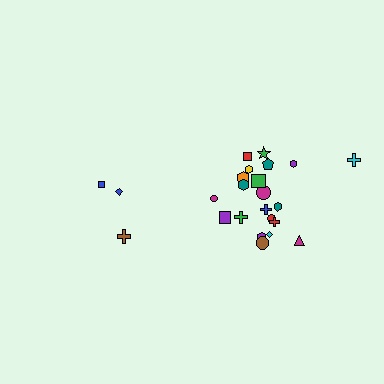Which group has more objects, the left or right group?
The right group.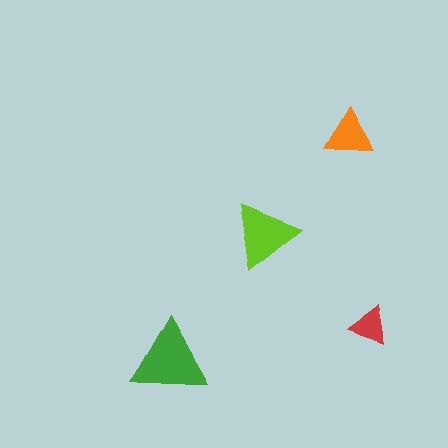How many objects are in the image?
There are 4 objects in the image.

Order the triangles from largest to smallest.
the green one, the lime one, the orange one, the red one.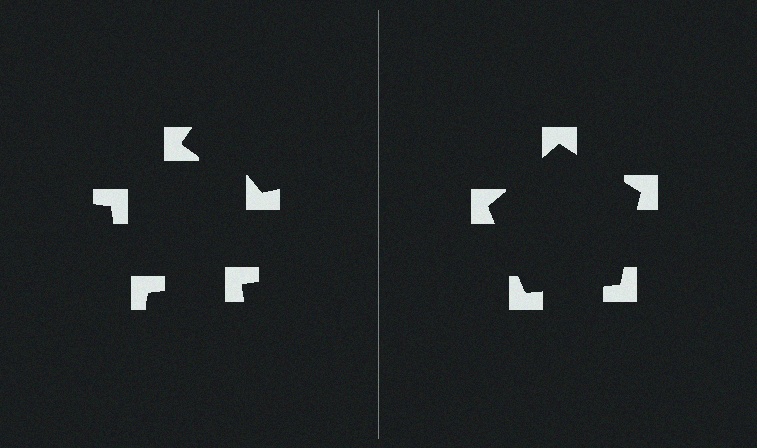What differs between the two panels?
The notched squares are positioned identically on both sides; only the wedge orientations differ. On the right they align to a pentagon; on the left they are misaligned.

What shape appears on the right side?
An illusory pentagon.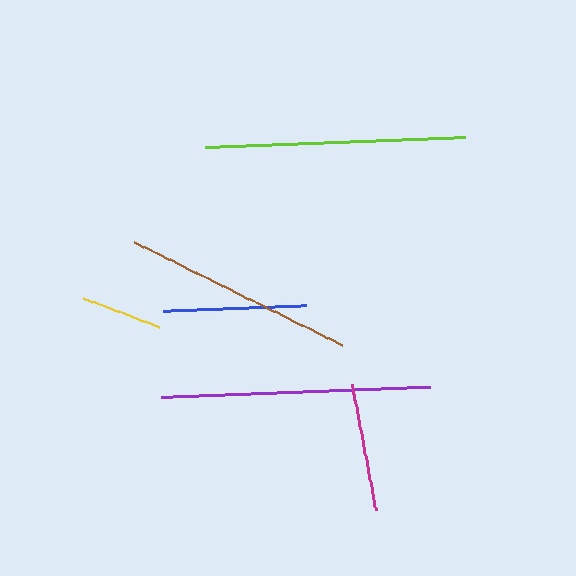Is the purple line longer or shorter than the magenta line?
The purple line is longer than the magenta line.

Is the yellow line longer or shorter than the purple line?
The purple line is longer than the yellow line.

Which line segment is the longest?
The purple line is the longest at approximately 269 pixels.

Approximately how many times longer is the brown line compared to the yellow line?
The brown line is approximately 2.8 times the length of the yellow line.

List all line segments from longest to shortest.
From longest to shortest: purple, lime, brown, blue, magenta, yellow.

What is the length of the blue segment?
The blue segment is approximately 143 pixels long.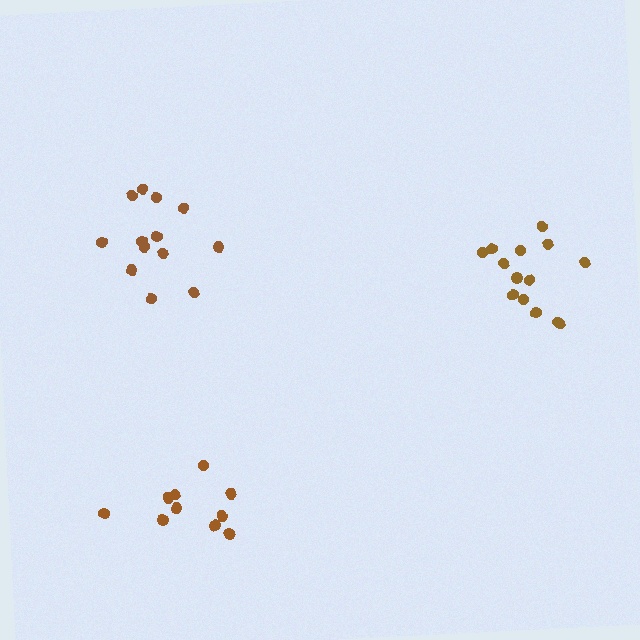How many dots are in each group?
Group 1: 14 dots, Group 2: 13 dots, Group 3: 10 dots (37 total).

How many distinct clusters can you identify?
There are 3 distinct clusters.